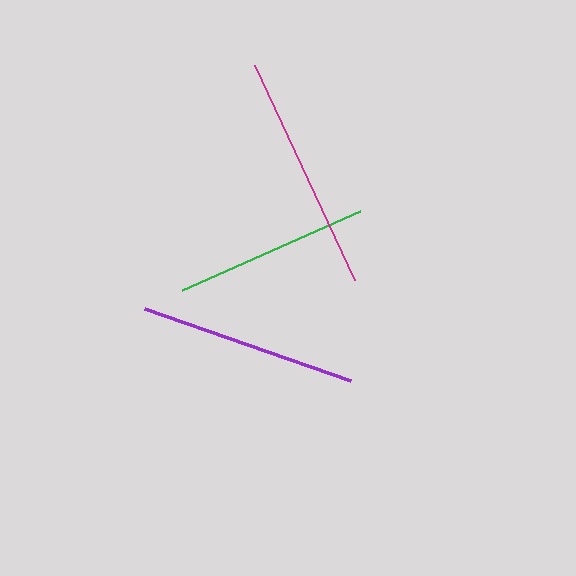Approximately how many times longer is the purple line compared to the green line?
The purple line is approximately 1.1 times the length of the green line.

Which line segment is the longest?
The magenta line is the longest at approximately 237 pixels.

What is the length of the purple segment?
The purple segment is approximately 219 pixels long.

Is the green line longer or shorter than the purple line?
The purple line is longer than the green line.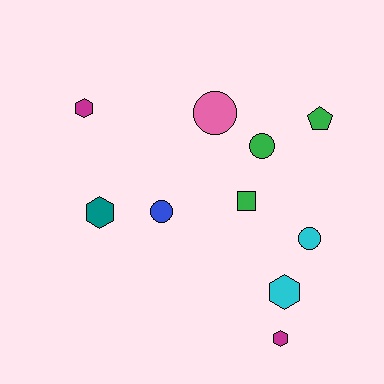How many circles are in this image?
There are 4 circles.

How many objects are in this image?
There are 10 objects.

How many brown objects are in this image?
There are no brown objects.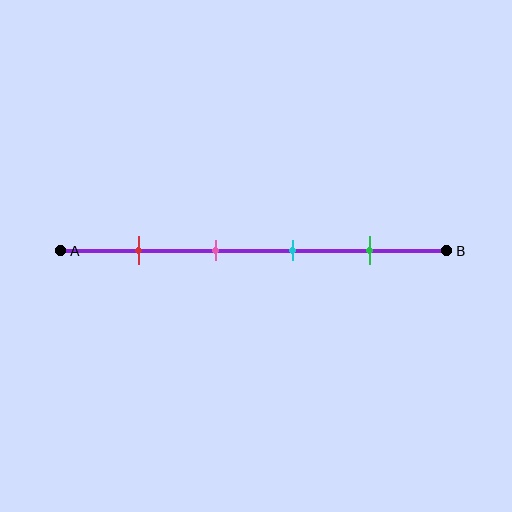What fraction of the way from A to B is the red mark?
The red mark is approximately 20% (0.2) of the way from A to B.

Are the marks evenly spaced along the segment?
Yes, the marks are approximately evenly spaced.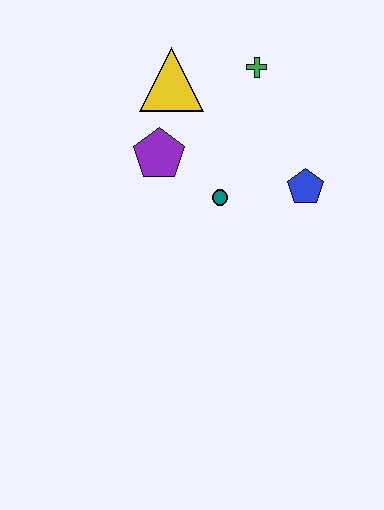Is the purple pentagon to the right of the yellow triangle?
No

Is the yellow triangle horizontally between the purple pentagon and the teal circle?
Yes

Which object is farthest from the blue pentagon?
The yellow triangle is farthest from the blue pentagon.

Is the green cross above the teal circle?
Yes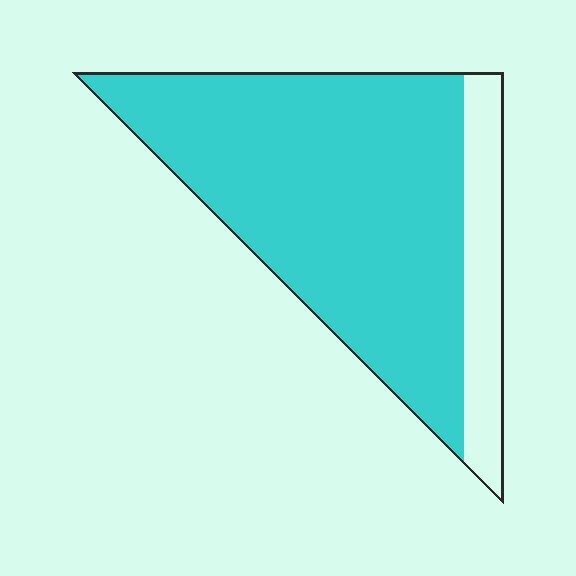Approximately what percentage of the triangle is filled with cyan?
Approximately 80%.